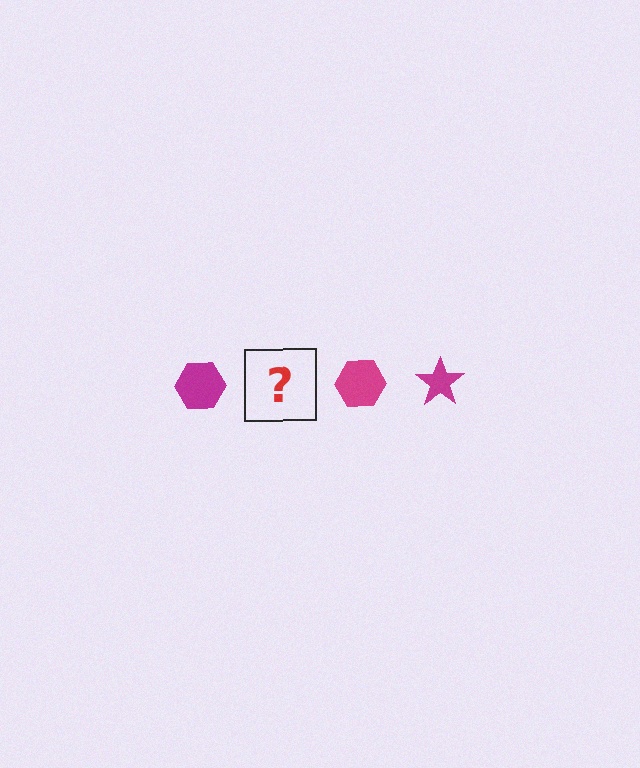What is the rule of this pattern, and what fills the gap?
The rule is that the pattern cycles through hexagon, star shapes in magenta. The gap should be filled with a magenta star.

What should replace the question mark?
The question mark should be replaced with a magenta star.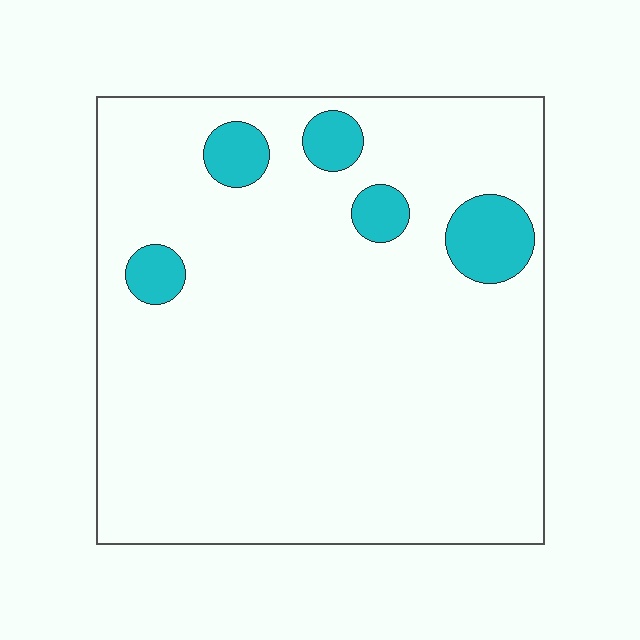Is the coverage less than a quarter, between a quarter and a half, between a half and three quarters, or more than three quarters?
Less than a quarter.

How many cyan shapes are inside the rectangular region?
5.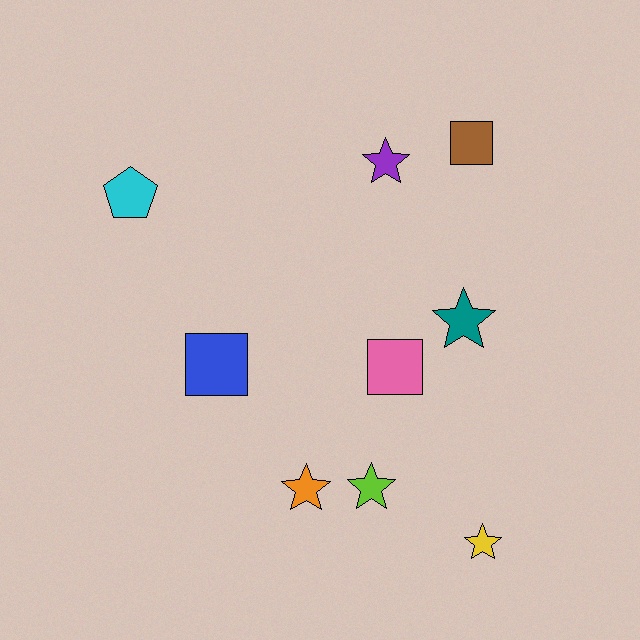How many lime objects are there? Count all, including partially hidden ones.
There is 1 lime object.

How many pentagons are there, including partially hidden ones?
There is 1 pentagon.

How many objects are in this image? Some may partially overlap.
There are 9 objects.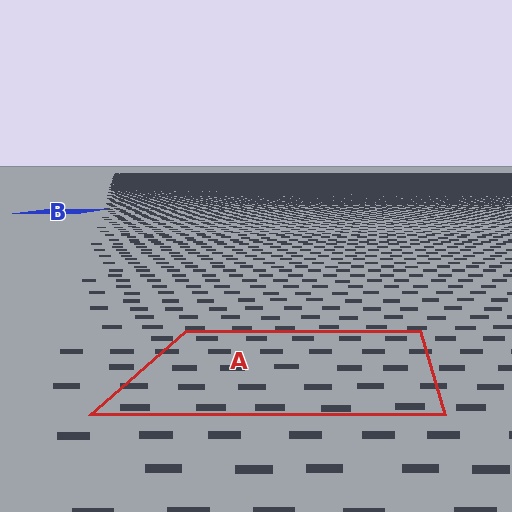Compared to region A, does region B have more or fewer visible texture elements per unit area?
Region B has more texture elements per unit area — they are packed more densely because it is farther away.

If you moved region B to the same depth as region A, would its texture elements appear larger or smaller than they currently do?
They would appear larger. At a closer depth, the same texture elements are projected at a bigger on-screen size.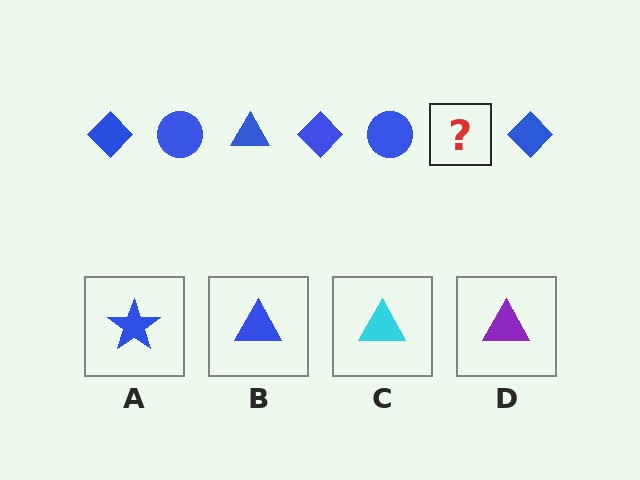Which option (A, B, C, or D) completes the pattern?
B.